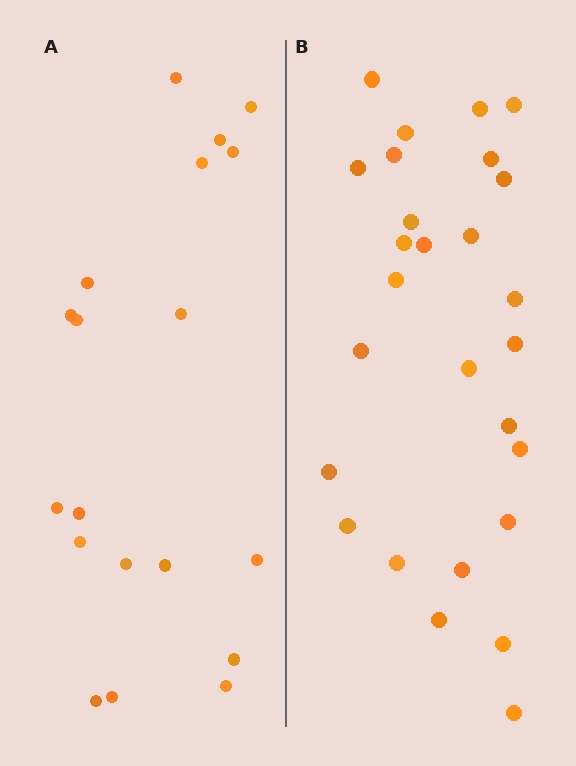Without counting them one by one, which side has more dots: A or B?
Region B (the right region) has more dots.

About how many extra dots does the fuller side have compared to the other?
Region B has roughly 8 or so more dots than region A.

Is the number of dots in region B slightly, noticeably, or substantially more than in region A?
Region B has noticeably more, but not dramatically so. The ratio is roughly 1.4 to 1.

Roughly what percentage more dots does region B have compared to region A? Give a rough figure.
About 40% more.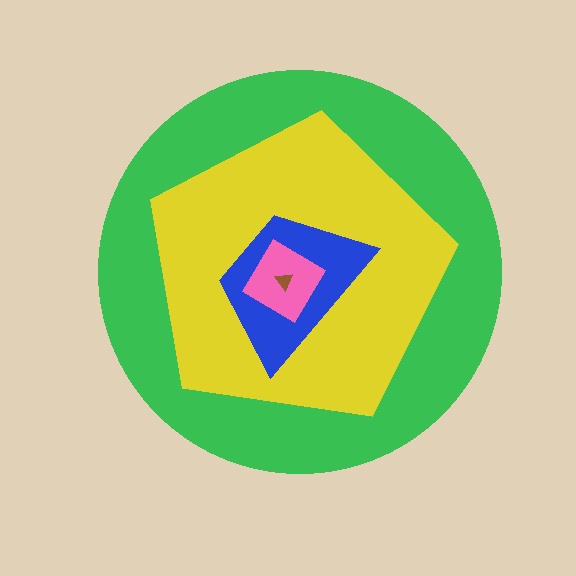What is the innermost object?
The brown triangle.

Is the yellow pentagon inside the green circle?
Yes.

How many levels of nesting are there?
5.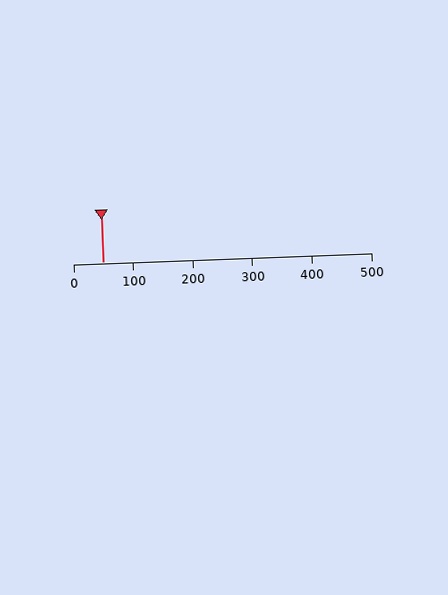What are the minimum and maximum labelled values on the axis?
The axis runs from 0 to 500.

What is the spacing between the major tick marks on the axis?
The major ticks are spaced 100 apart.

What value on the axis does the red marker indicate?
The marker indicates approximately 50.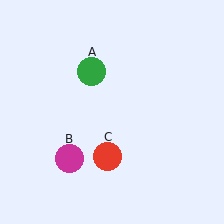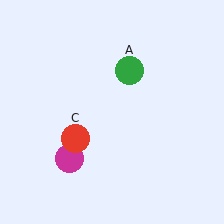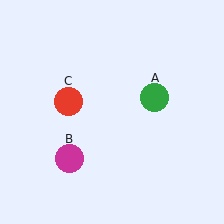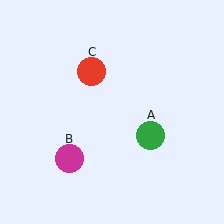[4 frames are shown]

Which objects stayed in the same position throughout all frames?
Magenta circle (object B) remained stationary.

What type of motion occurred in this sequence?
The green circle (object A), red circle (object C) rotated clockwise around the center of the scene.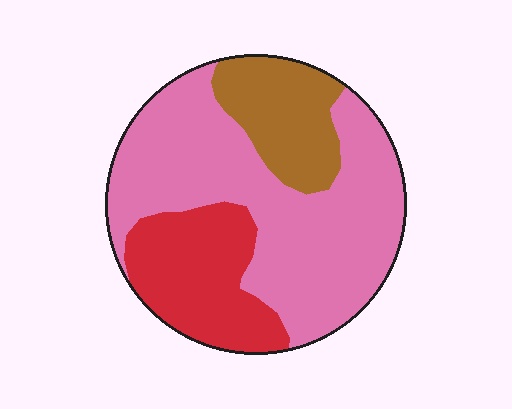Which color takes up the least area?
Brown, at roughly 20%.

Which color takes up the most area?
Pink, at roughly 60%.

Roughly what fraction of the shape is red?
Red takes up between a sixth and a third of the shape.